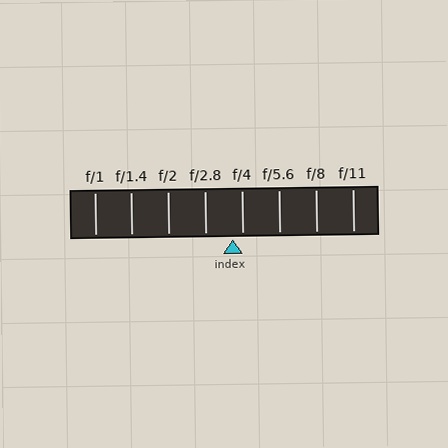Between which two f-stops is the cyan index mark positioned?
The index mark is between f/2.8 and f/4.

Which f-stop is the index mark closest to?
The index mark is closest to f/4.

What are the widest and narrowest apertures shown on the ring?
The widest aperture shown is f/1 and the narrowest is f/11.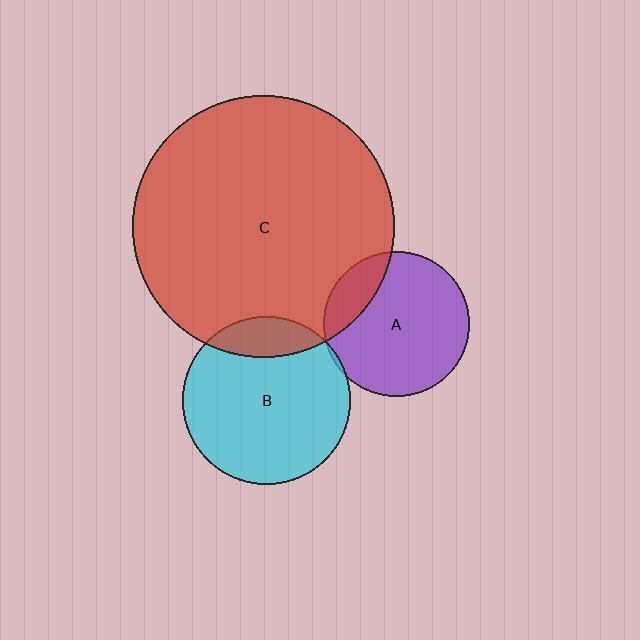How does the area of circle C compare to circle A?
Approximately 3.2 times.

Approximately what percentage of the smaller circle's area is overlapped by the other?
Approximately 5%.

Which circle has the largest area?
Circle C (red).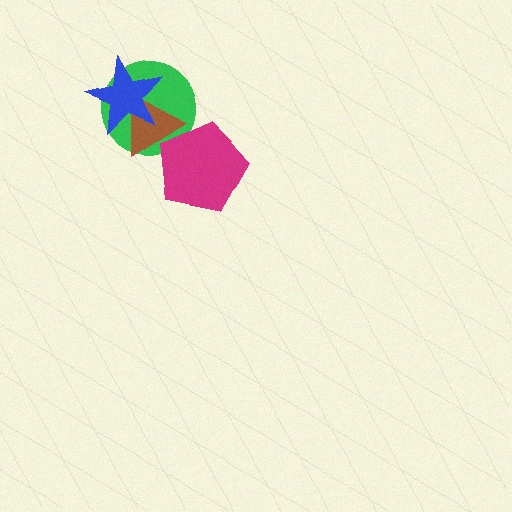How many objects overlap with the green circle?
3 objects overlap with the green circle.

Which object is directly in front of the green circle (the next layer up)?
The brown triangle is directly in front of the green circle.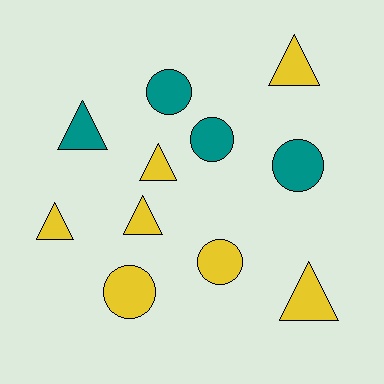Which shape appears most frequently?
Triangle, with 6 objects.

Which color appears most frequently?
Yellow, with 7 objects.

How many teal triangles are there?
There is 1 teal triangle.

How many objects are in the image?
There are 11 objects.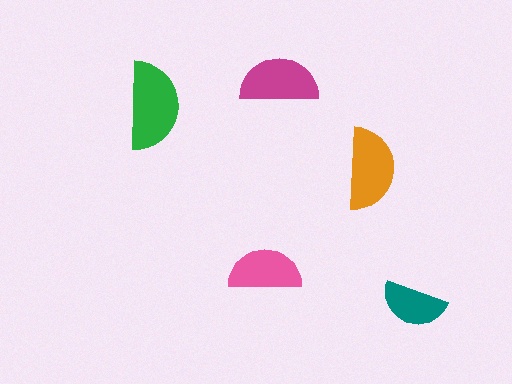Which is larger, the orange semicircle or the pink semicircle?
The orange one.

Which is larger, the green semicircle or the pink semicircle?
The green one.